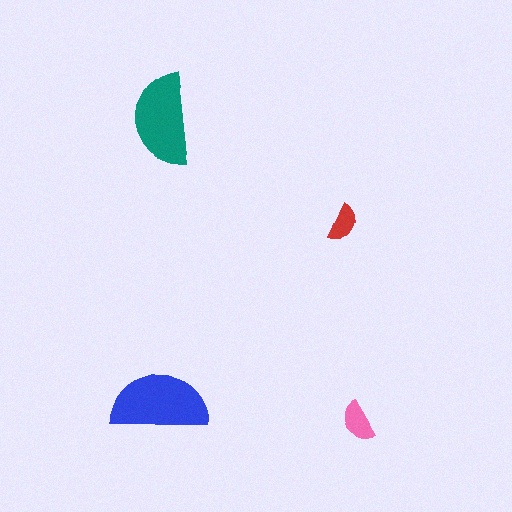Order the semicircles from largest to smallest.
the blue one, the teal one, the pink one, the red one.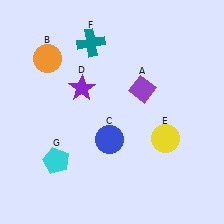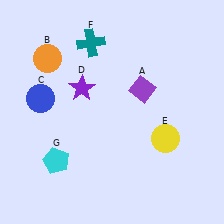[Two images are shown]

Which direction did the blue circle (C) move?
The blue circle (C) moved left.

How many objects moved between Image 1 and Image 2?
1 object moved between the two images.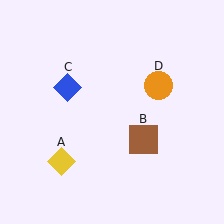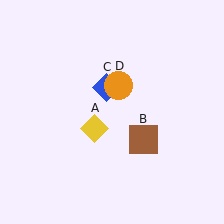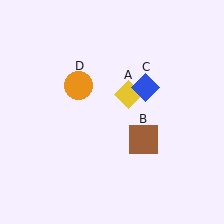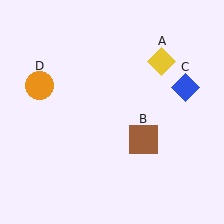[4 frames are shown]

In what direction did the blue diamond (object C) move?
The blue diamond (object C) moved right.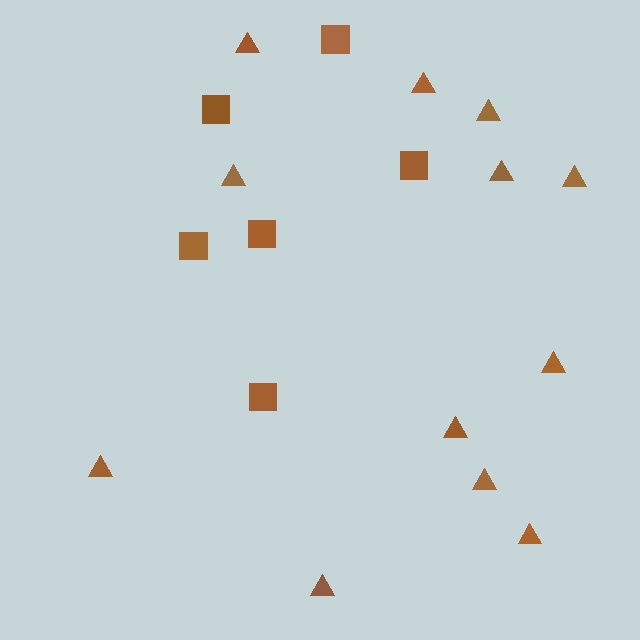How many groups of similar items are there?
There are 2 groups: one group of triangles (12) and one group of squares (6).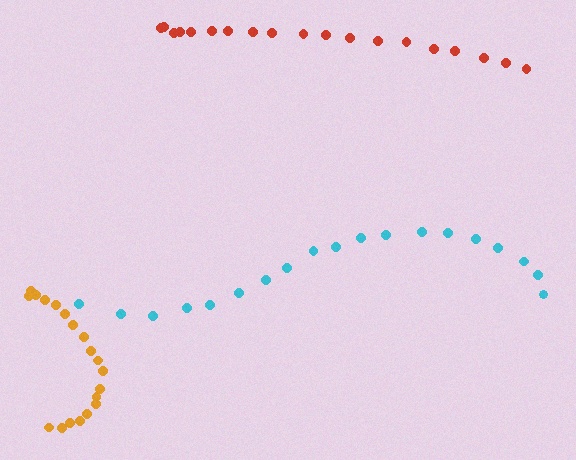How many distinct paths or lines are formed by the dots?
There are 3 distinct paths.